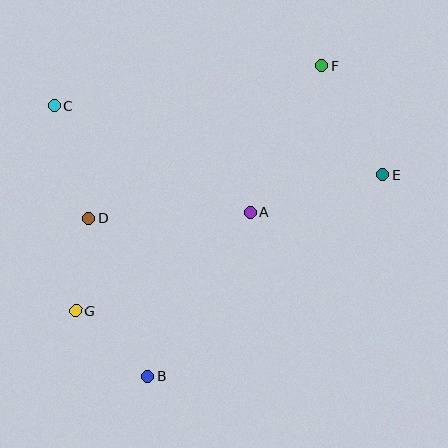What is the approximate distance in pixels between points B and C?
The distance between B and C is approximately 286 pixels.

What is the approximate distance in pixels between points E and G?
The distance between E and G is approximately 336 pixels.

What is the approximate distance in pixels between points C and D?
The distance between C and D is approximately 118 pixels.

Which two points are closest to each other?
Points D and G are closest to each other.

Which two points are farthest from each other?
Points B and F are farthest from each other.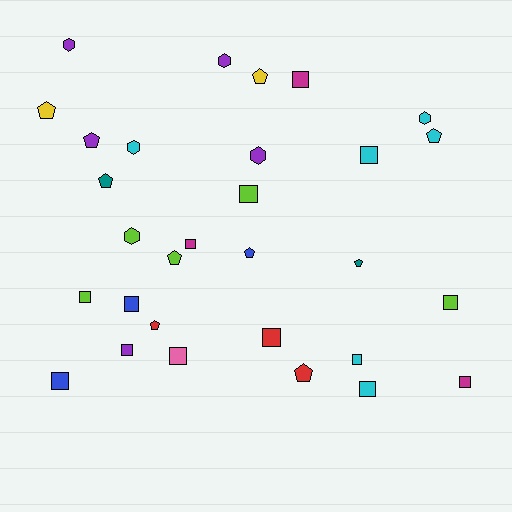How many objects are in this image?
There are 30 objects.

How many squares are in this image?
There are 14 squares.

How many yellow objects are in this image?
There are 2 yellow objects.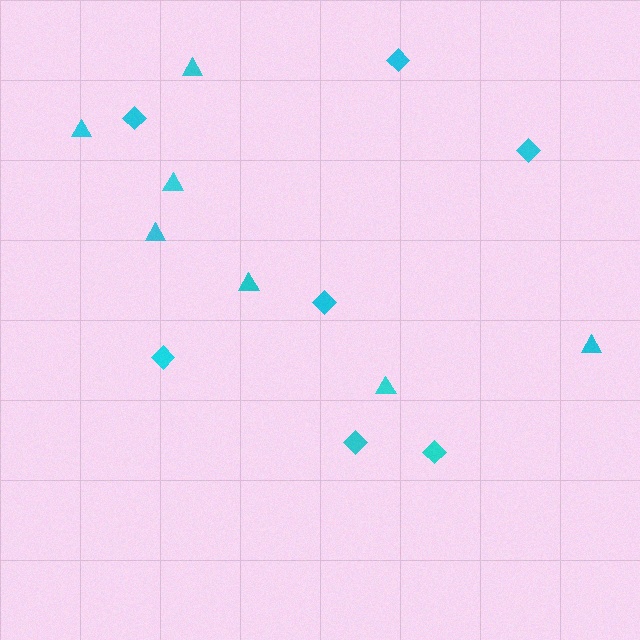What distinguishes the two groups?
There are 2 groups: one group of triangles (7) and one group of diamonds (7).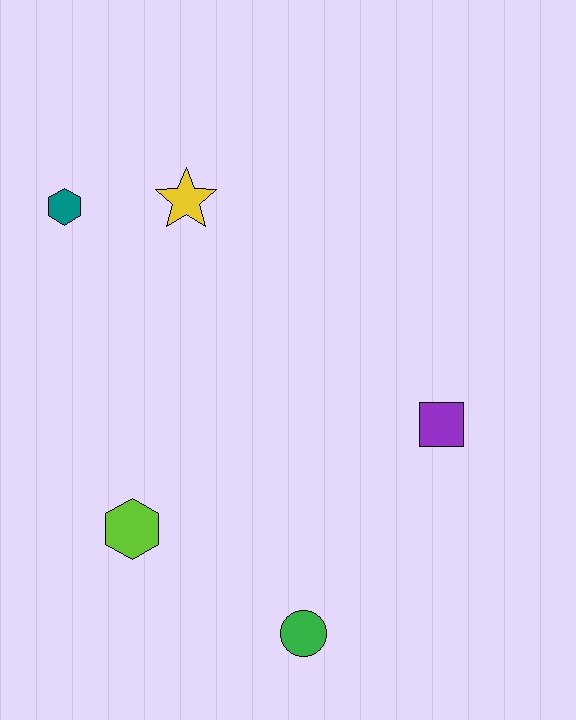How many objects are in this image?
There are 5 objects.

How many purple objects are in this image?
There is 1 purple object.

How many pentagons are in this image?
There are no pentagons.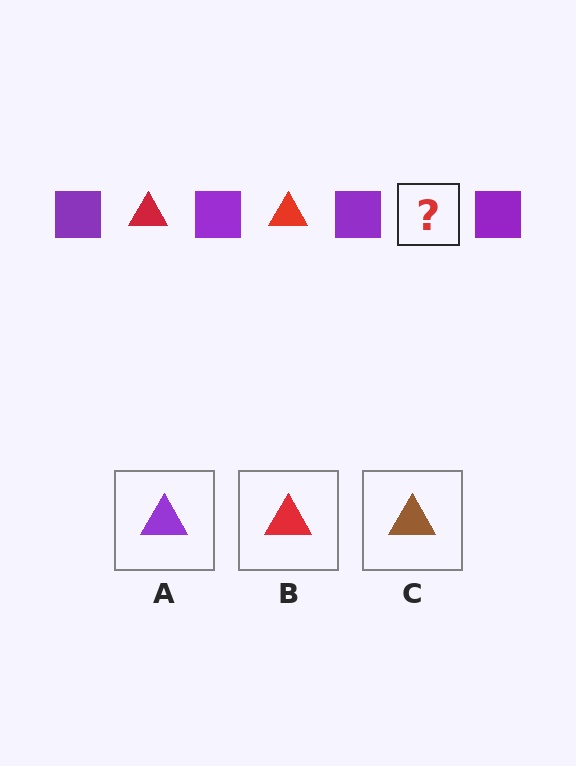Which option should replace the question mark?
Option B.